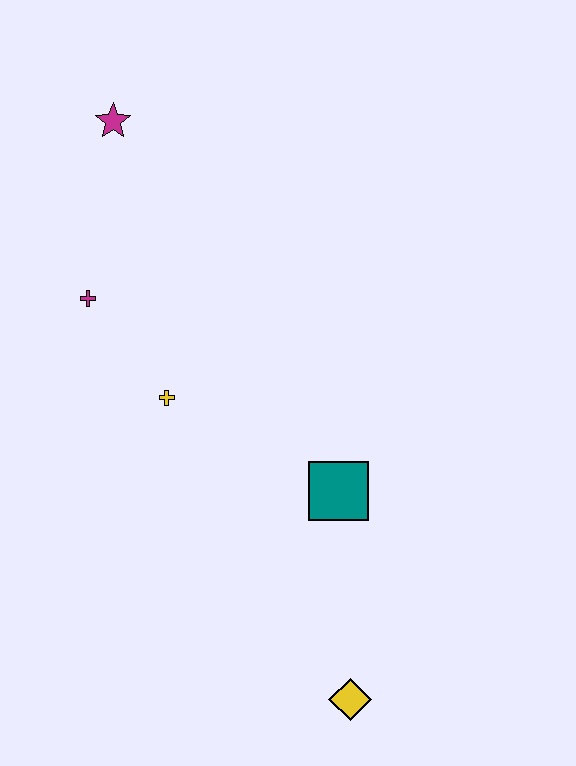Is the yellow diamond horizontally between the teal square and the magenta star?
No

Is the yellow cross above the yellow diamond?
Yes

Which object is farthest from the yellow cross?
The yellow diamond is farthest from the yellow cross.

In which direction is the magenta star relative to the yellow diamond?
The magenta star is above the yellow diamond.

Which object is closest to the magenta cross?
The yellow cross is closest to the magenta cross.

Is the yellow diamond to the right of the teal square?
Yes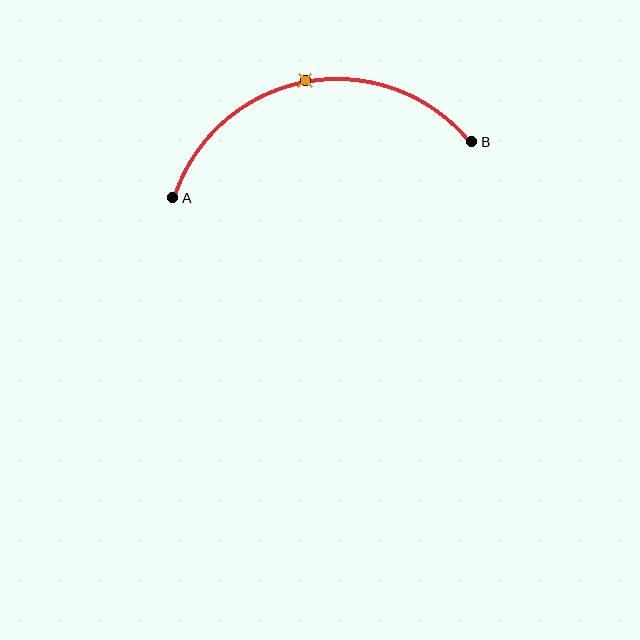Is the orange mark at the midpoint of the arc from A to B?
Yes. The orange mark lies on the arc at equal arc-length from both A and B — it is the arc midpoint.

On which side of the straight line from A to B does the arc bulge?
The arc bulges above the straight line connecting A and B.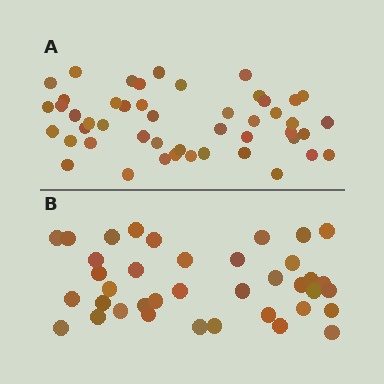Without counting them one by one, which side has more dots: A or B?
Region A (the top region) has more dots.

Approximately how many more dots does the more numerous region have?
Region A has roughly 10 or so more dots than region B.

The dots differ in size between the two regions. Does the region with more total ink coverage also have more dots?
No. Region B has more total ink coverage because its dots are larger, but region A actually contains more individual dots. Total area can be misleading — the number of items is what matters here.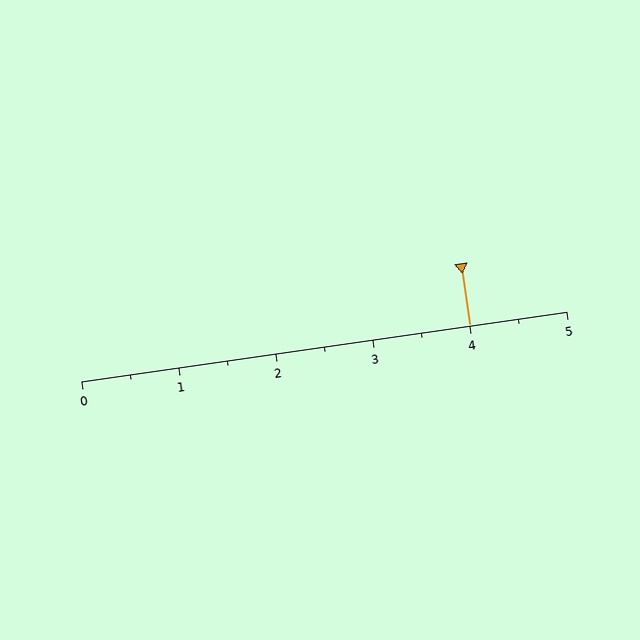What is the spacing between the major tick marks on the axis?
The major ticks are spaced 1 apart.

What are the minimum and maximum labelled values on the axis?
The axis runs from 0 to 5.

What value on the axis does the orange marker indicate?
The marker indicates approximately 4.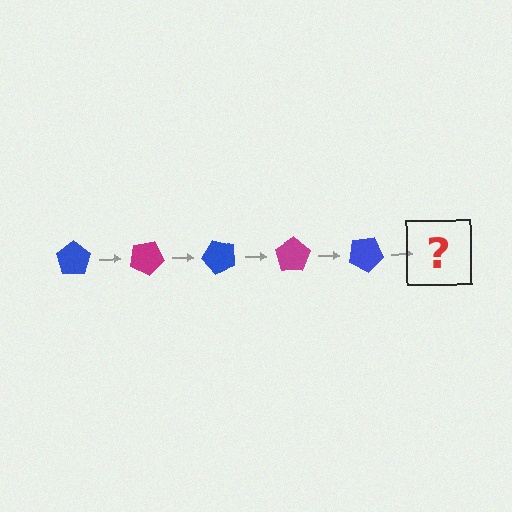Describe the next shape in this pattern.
It should be a magenta pentagon, rotated 125 degrees from the start.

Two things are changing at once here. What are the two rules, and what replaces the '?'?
The two rules are that it rotates 25 degrees each step and the color cycles through blue and magenta. The '?' should be a magenta pentagon, rotated 125 degrees from the start.